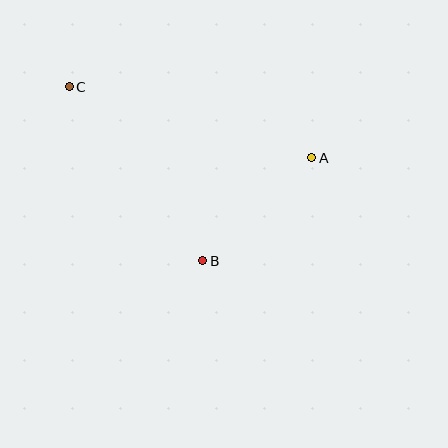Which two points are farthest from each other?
Points A and C are farthest from each other.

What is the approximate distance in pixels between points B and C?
The distance between B and C is approximately 219 pixels.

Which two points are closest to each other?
Points A and B are closest to each other.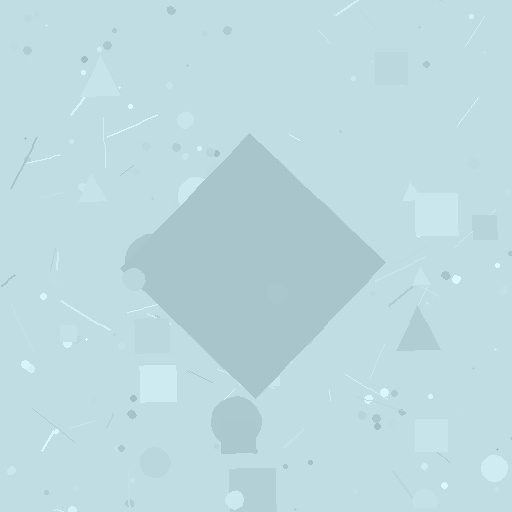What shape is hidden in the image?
A diamond is hidden in the image.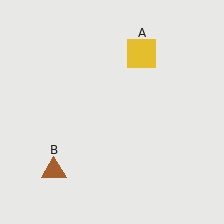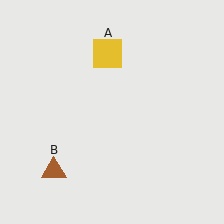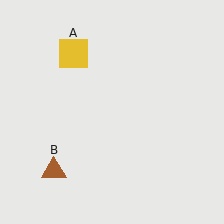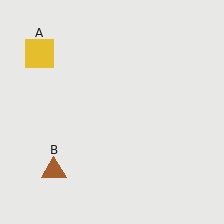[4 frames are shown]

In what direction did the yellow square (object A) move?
The yellow square (object A) moved left.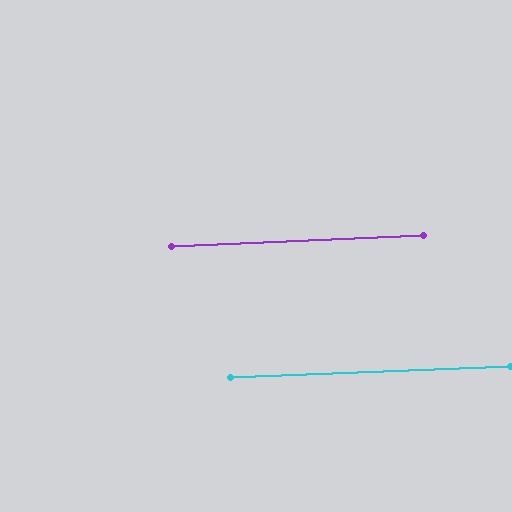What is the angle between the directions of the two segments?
Approximately 0 degrees.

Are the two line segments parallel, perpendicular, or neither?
Parallel — their directions differ by only 0.2°.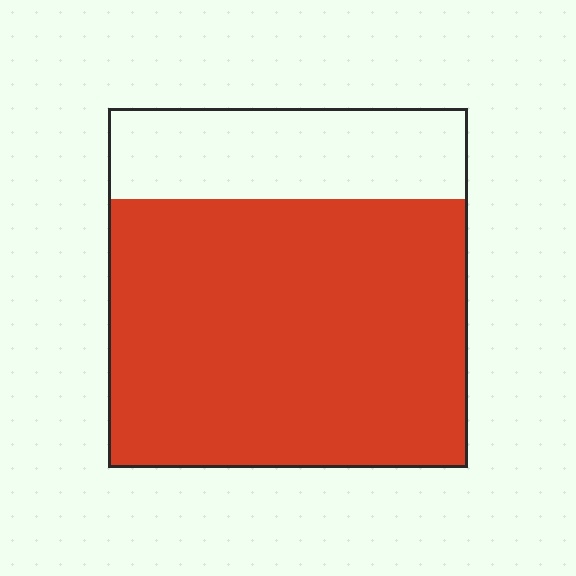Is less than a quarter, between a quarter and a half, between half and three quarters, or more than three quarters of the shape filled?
Between half and three quarters.